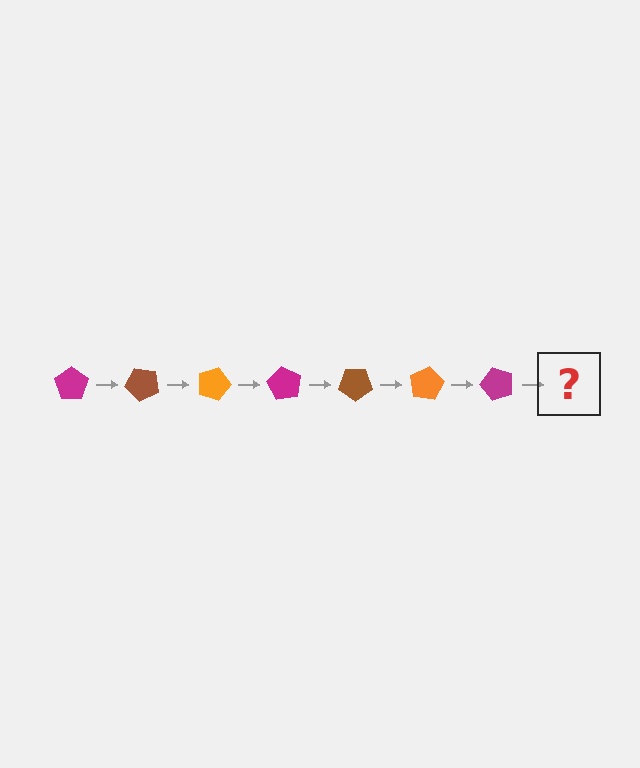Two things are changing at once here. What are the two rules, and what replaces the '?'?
The two rules are that it rotates 45 degrees each step and the color cycles through magenta, brown, and orange. The '?' should be a brown pentagon, rotated 315 degrees from the start.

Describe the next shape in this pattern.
It should be a brown pentagon, rotated 315 degrees from the start.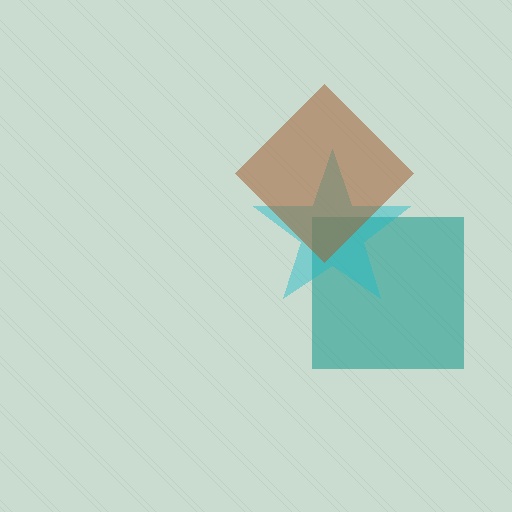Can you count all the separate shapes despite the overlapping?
Yes, there are 3 separate shapes.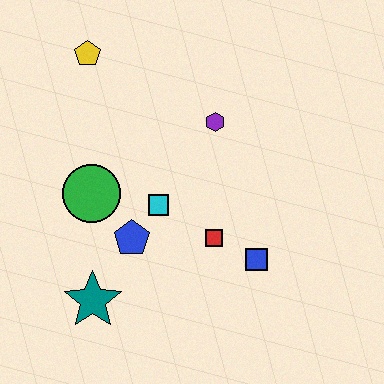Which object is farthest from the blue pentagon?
The yellow pentagon is farthest from the blue pentagon.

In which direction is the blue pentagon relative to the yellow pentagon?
The blue pentagon is below the yellow pentagon.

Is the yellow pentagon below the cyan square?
No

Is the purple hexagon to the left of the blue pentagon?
No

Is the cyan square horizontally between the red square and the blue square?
No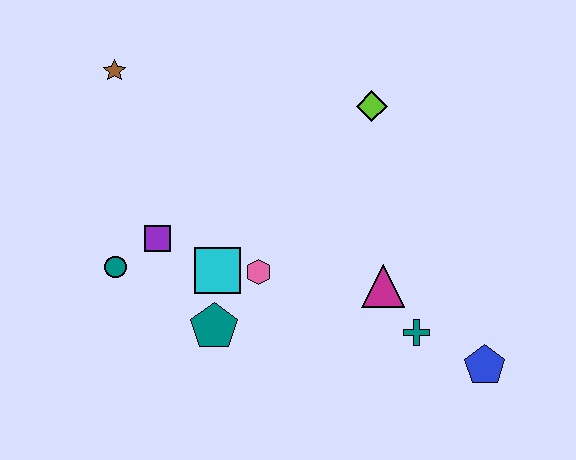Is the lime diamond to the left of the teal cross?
Yes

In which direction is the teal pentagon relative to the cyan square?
The teal pentagon is below the cyan square.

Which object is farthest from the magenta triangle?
The brown star is farthest from the magenta triangle.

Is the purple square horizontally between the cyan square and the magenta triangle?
No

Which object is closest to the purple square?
The teal circle is closest to the purple square.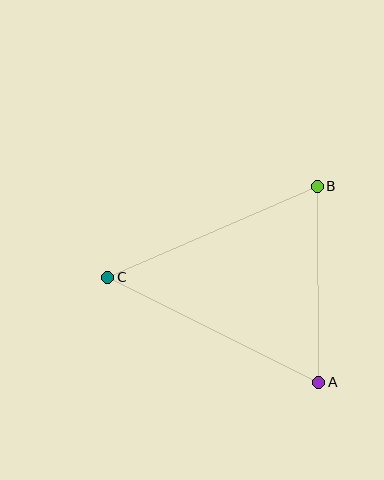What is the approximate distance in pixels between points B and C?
The distance between B and C is approximately 228 pixels.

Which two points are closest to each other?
Points A and B are closest to each other.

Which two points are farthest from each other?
Points A and C are farthest from each other.